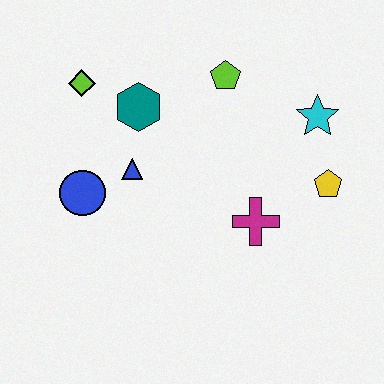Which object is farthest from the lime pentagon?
The blue circle is farthest from the lime pentagon.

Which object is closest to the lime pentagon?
The teal hexagon is closest to the lime pentagon.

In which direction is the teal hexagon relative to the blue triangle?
The teal hexagon is above the blue triangle.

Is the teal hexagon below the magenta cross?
No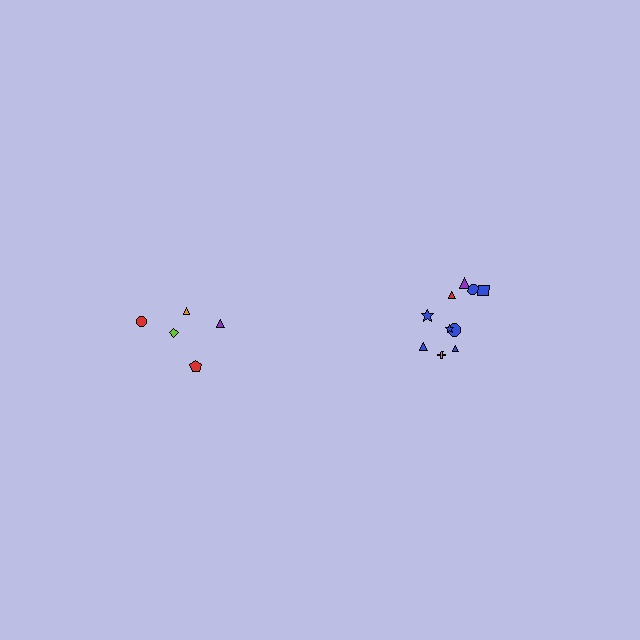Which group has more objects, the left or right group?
The right group.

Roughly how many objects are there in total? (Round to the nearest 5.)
Roughly 15 objects in total.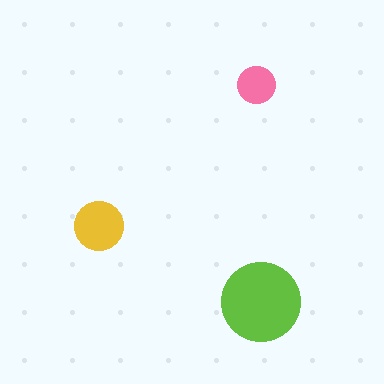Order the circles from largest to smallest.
the lime one, the yellow one, the pink one.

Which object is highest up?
The pink circle is topmost.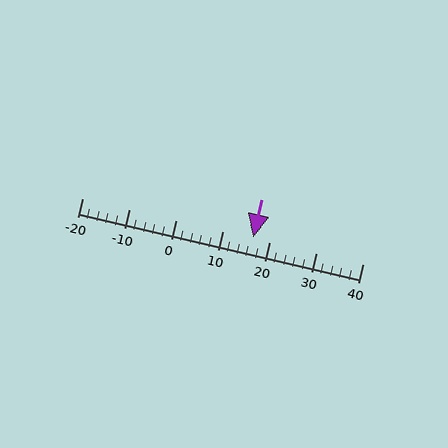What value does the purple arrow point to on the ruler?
The purple arrow points to approximately 17.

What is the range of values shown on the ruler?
The ruler shows values from -20 to 40.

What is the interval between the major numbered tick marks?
The major tick marks are spaced 10 units apart.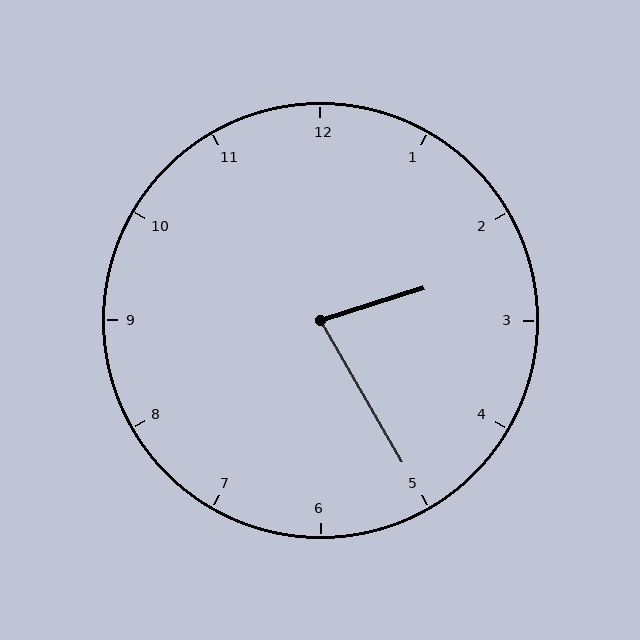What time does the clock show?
2:25.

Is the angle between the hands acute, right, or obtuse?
It is acute.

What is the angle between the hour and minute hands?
Approximately 78 degrees.